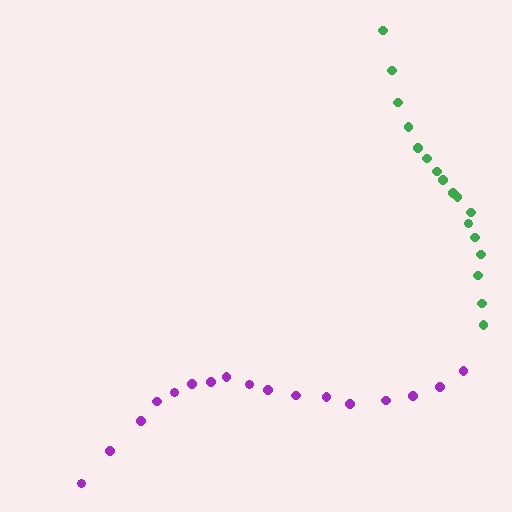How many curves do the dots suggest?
There are 2 distinct paths.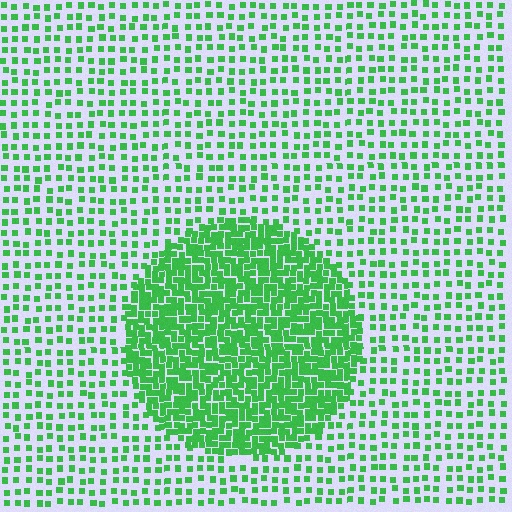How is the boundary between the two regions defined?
The boundary is defined by a change in element density (approximately 2.7x ratio). All elements are the same color, size, and shape.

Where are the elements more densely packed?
The elements are more densely packed inside the circle boundary.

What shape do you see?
I see a circle.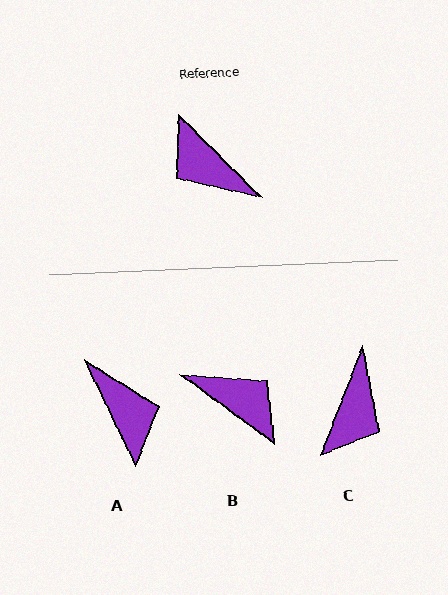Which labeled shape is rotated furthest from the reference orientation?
B, about 172 degrees away.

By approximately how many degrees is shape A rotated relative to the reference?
Approximately 160 degrees counter-clockwise.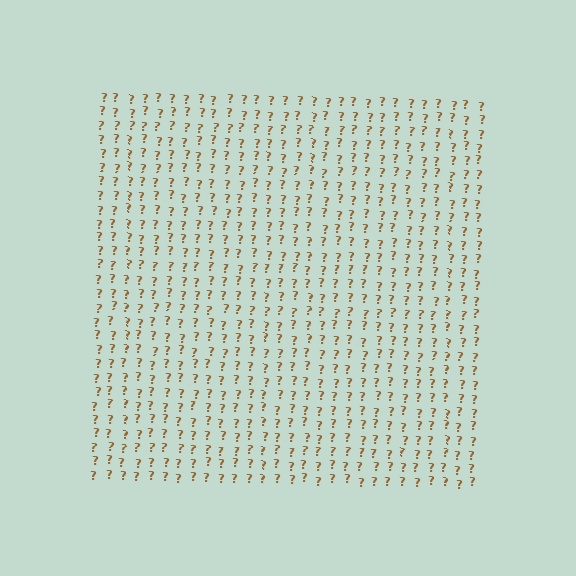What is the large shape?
The large shape is a square.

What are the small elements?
The small elements are question marks.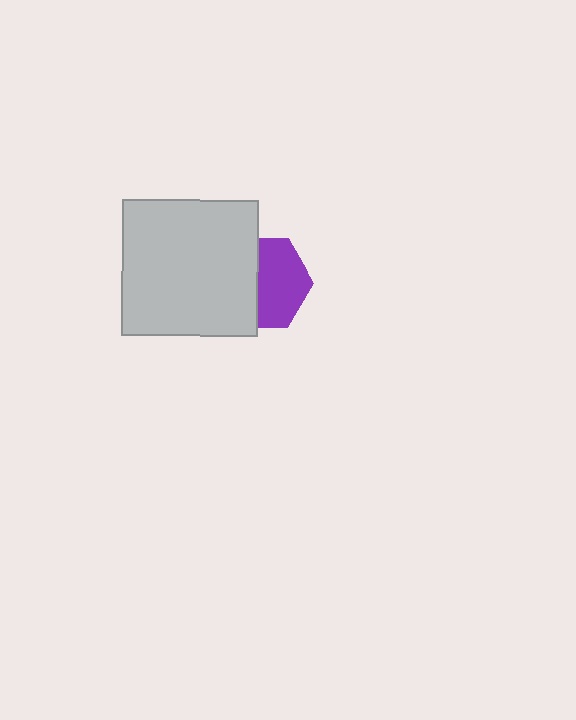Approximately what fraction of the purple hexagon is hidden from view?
Roughly 44% of the purple hexagon is hidden behind the light gray square.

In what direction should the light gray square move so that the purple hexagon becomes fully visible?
The light gray square should move left. That is the shortest direction to clear the overlap and leave the purple hexagon fully visible.